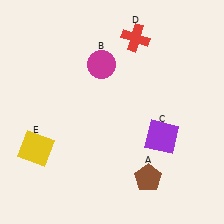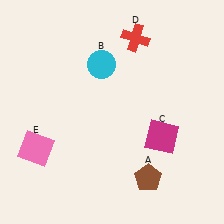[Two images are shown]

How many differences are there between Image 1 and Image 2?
There are 3 differences between the two images.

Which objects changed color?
B changed from magenta to cyan. C changed from purple to magenta. E changed from yellow to pink.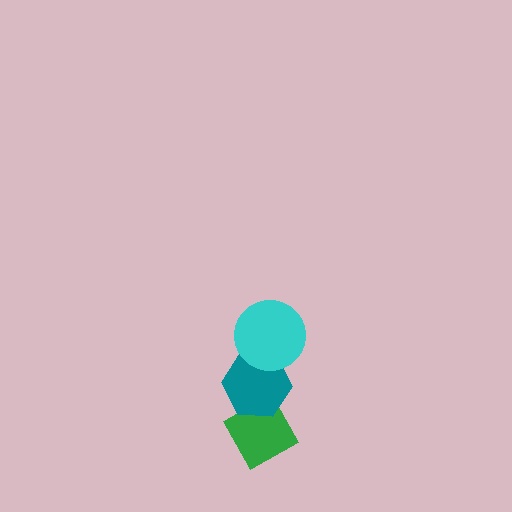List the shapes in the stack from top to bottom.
From top to bottom: the cyan circle, the teal hexagon, the green diamond.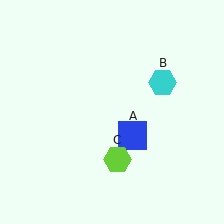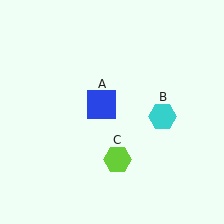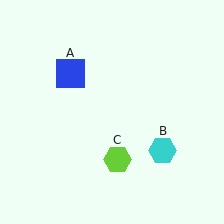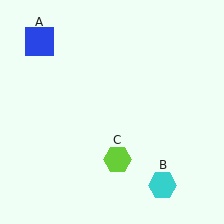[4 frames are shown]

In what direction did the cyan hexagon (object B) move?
The cyan hexagon (object B) moved down.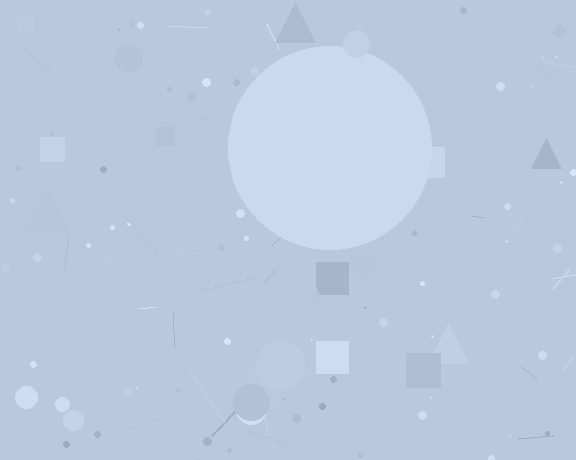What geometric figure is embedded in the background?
A circle is embedded in the background.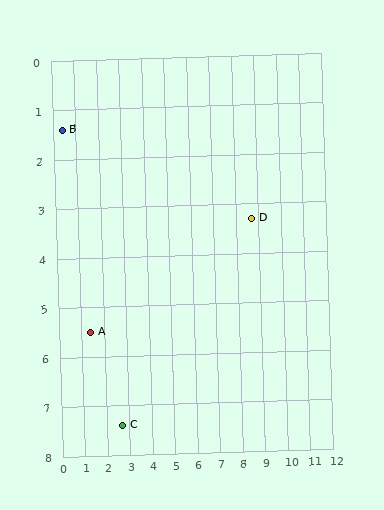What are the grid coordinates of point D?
Point D is at approximately (8.7, 3.3).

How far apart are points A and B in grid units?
Points A and B are about 4.2 grid units apart.